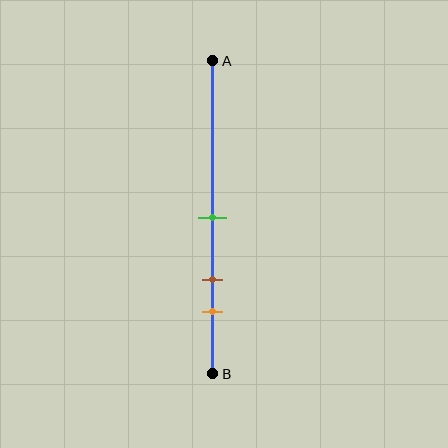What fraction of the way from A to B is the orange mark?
The orange mark is approximately 80% (0.8) of the way from A to B.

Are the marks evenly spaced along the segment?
Yes, the marks are approximately evenly spaced.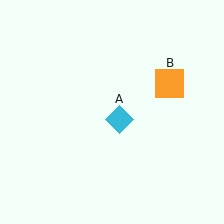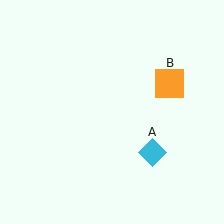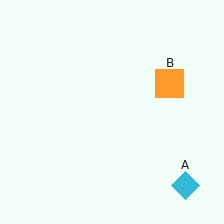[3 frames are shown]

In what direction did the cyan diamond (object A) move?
The cyan diamond (object A) moved down and to the right.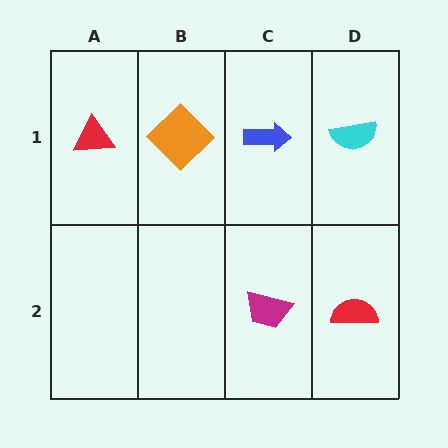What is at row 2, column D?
A red semicircle.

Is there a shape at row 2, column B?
No, that cell is empty.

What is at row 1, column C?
A blue arrow.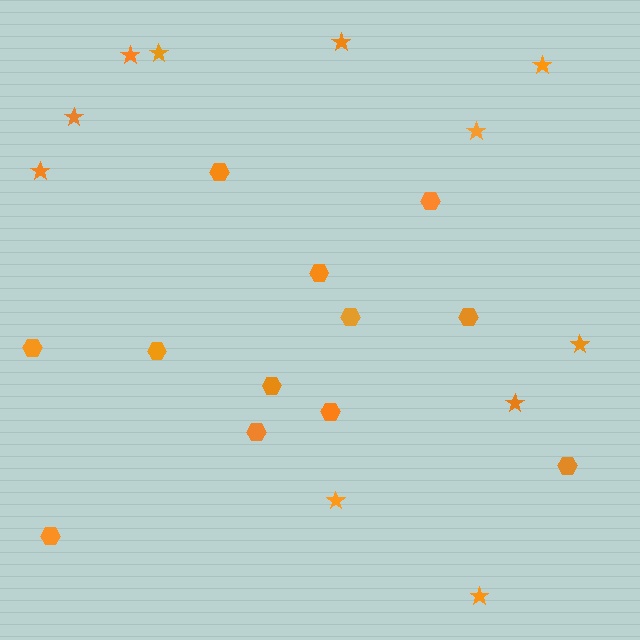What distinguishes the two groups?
There are 2 groups: one group of hexagons (12) and one group of stars (11).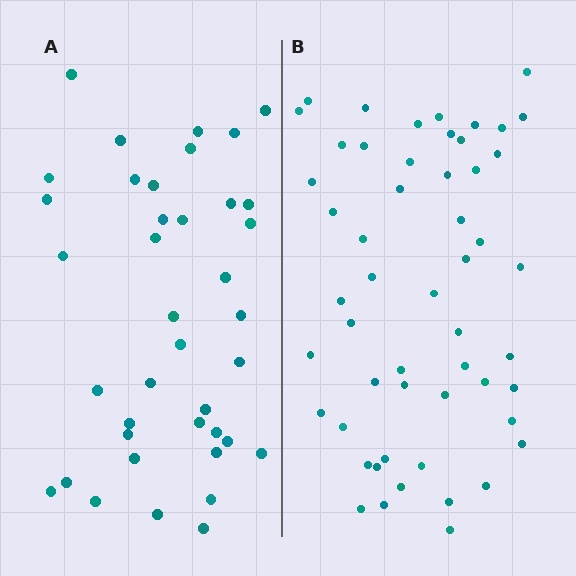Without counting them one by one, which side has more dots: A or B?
Region B (the right region) has more dots.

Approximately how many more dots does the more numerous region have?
Region B has approximately 15 more dots than region A.